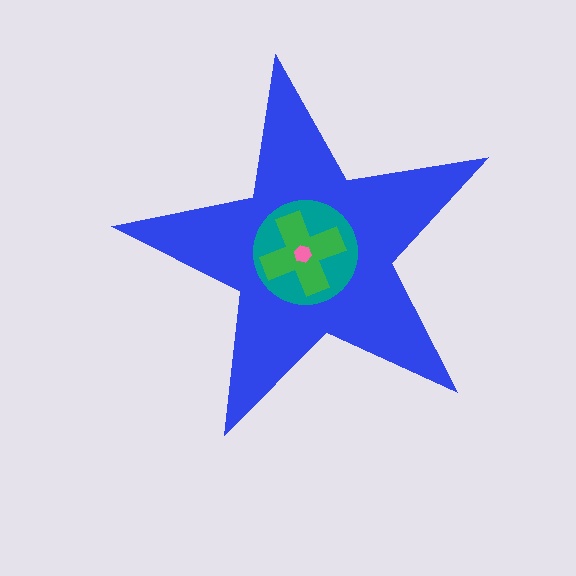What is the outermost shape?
The blue star.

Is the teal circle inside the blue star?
Yes.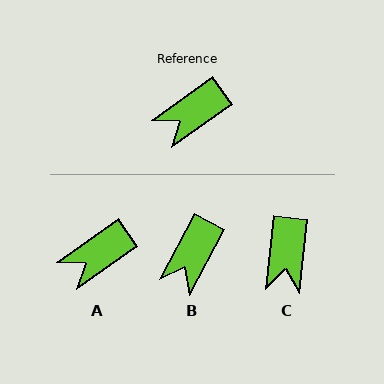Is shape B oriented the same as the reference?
No, it is off by about 27 degrees.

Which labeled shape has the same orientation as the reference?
A.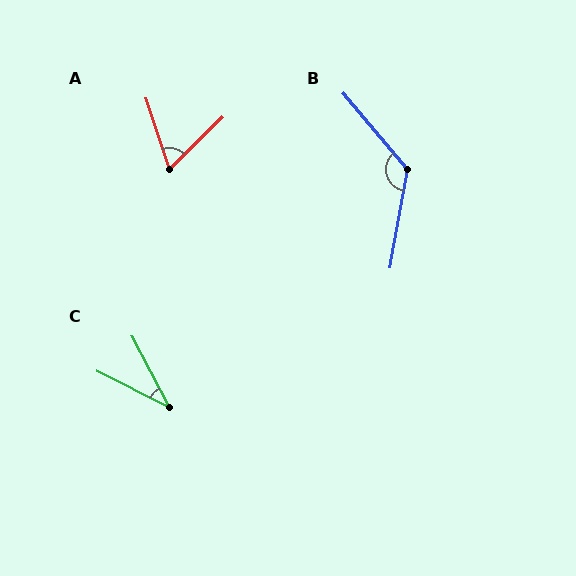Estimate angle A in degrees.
Approximately 64 degrees.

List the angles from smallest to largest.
C (36°), A (64°), B (130°).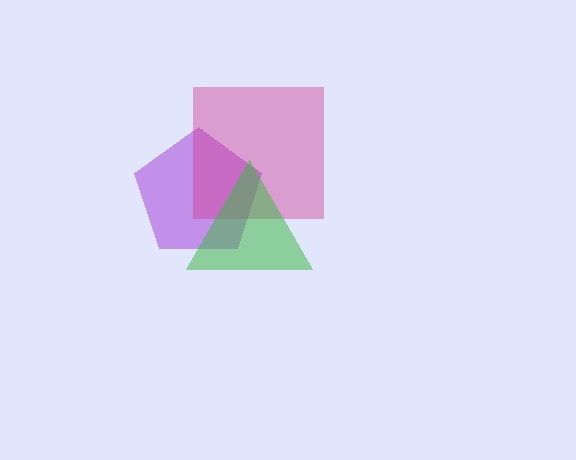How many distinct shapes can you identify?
There are 3 distinct shapes: a purple pentagon, a magenta square, a green triangle.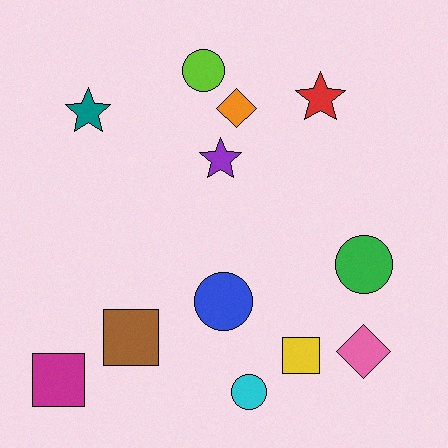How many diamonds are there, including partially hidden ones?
There are 2 diamonds.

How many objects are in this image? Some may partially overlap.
There are 12 objects.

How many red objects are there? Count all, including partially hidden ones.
There is 1 red object.